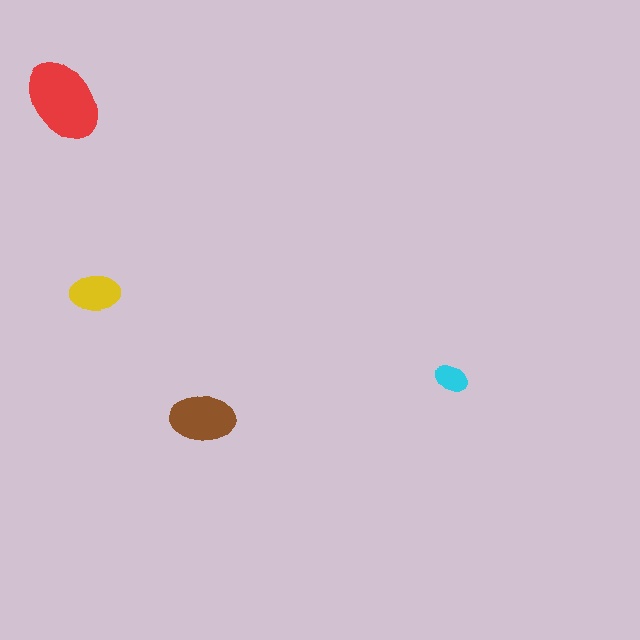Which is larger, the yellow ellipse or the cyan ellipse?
The yellow one.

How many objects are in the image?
There are 4 objects in the image.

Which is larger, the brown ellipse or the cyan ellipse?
The brown one.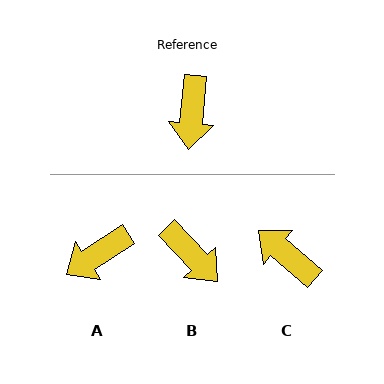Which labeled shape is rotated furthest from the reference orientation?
C, about 125 degrees away.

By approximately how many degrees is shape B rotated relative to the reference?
Approximately 49 degrees counter-clockwise.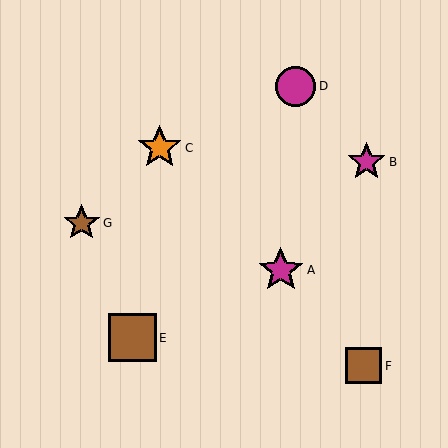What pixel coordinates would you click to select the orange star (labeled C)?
Click at (160, 148) to select the orange star C.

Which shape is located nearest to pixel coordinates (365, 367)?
The brown square (labeled F) at (364, 366) is nearest to that location.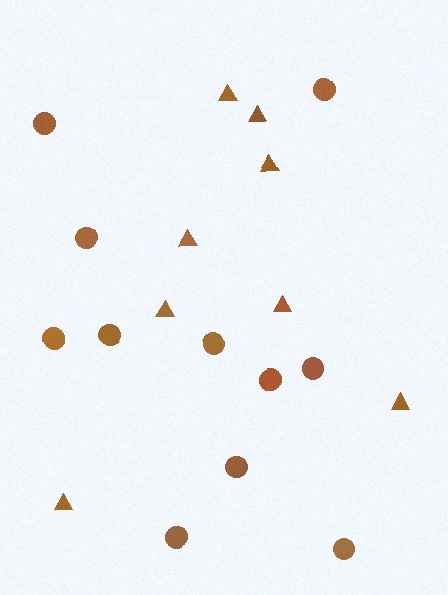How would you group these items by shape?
There are 2 groups: one group of triangles (8) and one group of circles (11).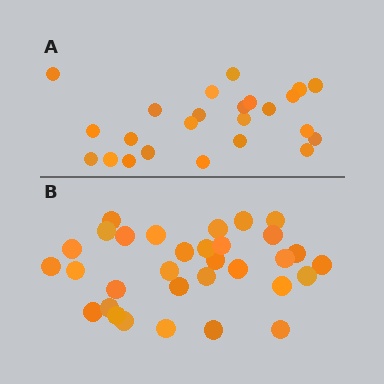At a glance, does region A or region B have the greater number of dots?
Region B (the bottom region) has more dots.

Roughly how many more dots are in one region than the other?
Region B has roughly 8 or so more dots than region A.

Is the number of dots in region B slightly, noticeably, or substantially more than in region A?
Region B has noticeably more, but not dramatically so. The ratio is roughly 1.3 to 1.